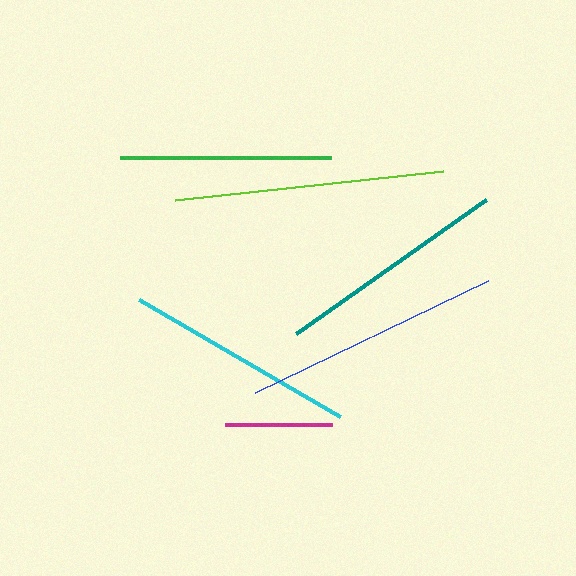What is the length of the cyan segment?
The cyan segment is approximately 232 pixels long.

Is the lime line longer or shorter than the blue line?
The lime line is longer than the blue line.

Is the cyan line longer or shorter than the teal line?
The teal line is longer than the cyan line.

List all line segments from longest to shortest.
From longest to shortest: lime, blue, teal, cyan, green, magenta.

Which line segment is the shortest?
The magenta line is the shortest at approximately 106 pixels.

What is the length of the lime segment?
The lime segment is approximately 270 pixels long.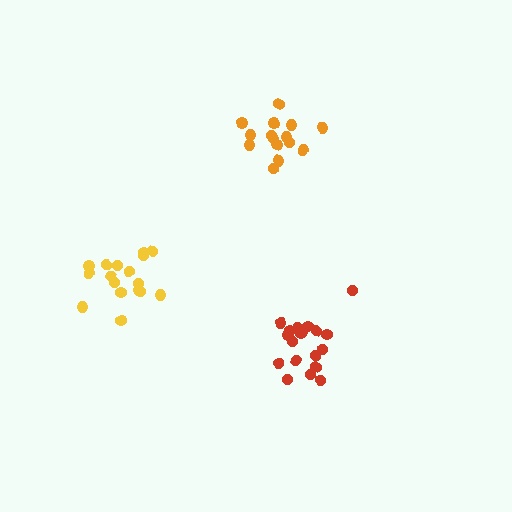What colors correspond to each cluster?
The clusters are colored: yellow, red, orange.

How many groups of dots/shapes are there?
There are 3 groups.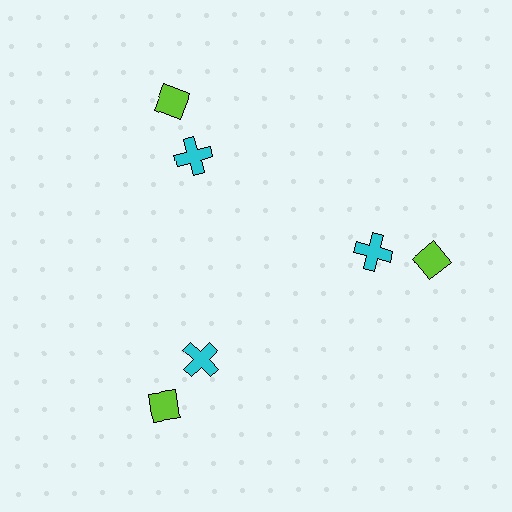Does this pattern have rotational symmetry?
Yes, this pattern has 3-fold rotational symmetry. It looks the same after rotating 120 degrees around the center.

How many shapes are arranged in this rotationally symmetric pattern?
There are 6 shapes, arranged in 3 groups of 2.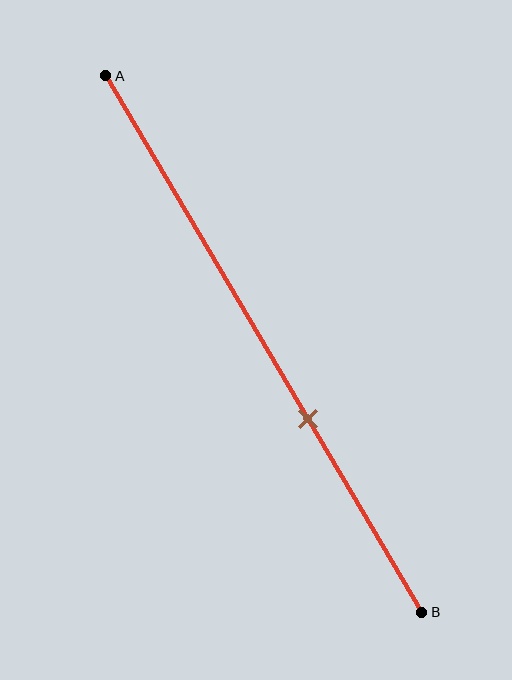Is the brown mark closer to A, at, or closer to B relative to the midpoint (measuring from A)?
The brown mark is closer to point B than the midpoint of segment AB.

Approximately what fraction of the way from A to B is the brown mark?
The brown mark is approximately 65% of the way from A to B.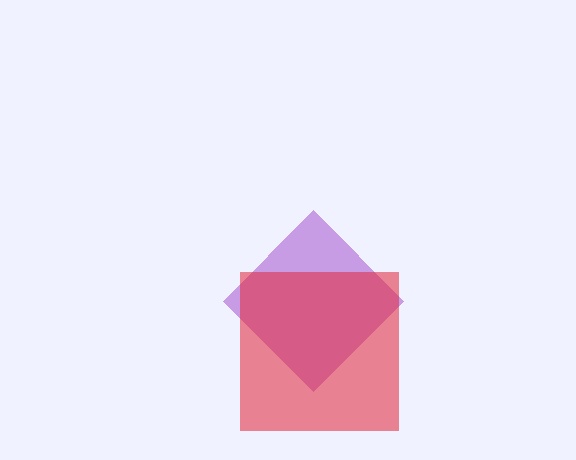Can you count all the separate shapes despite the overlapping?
Yes, there are 2 separate shapes.